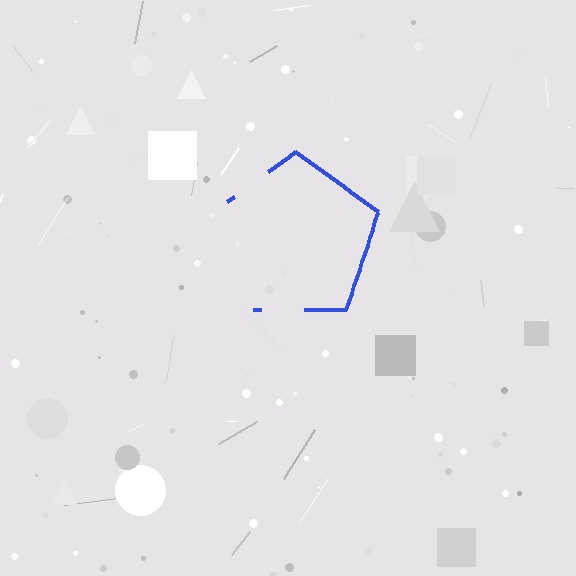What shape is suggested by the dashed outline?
The dashed outline suggests a pentagon.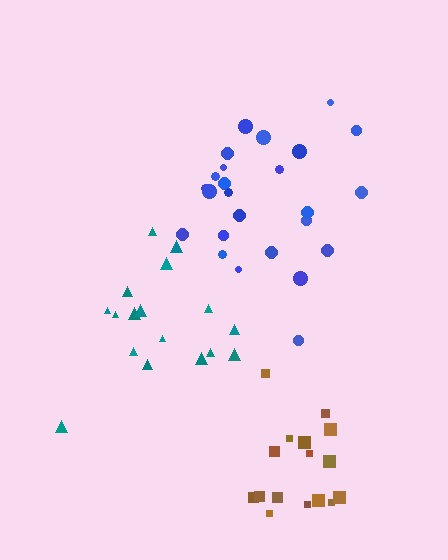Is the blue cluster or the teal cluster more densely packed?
Blue.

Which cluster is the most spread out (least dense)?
Teal.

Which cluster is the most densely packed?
Blue.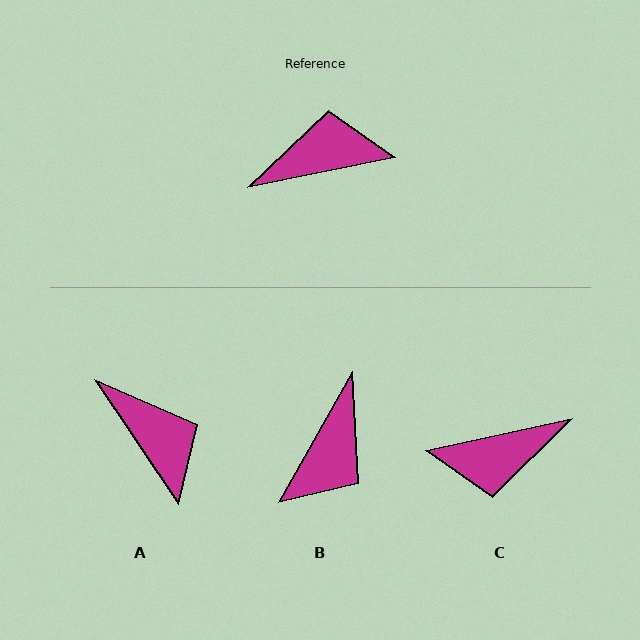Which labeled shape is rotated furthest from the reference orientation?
C, about 179 degrees away.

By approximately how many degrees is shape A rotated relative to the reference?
Approximately 68 degrees clockwise.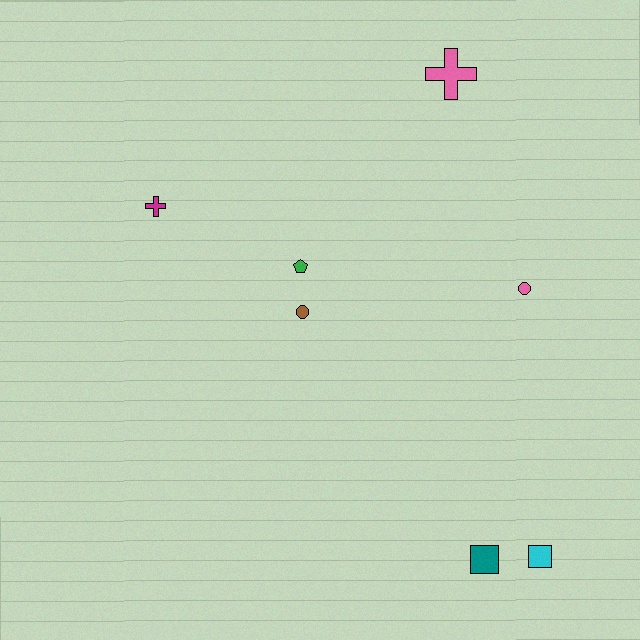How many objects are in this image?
There are 7 objects.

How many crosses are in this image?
There are 2 crosses.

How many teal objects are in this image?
There is 1 teal object.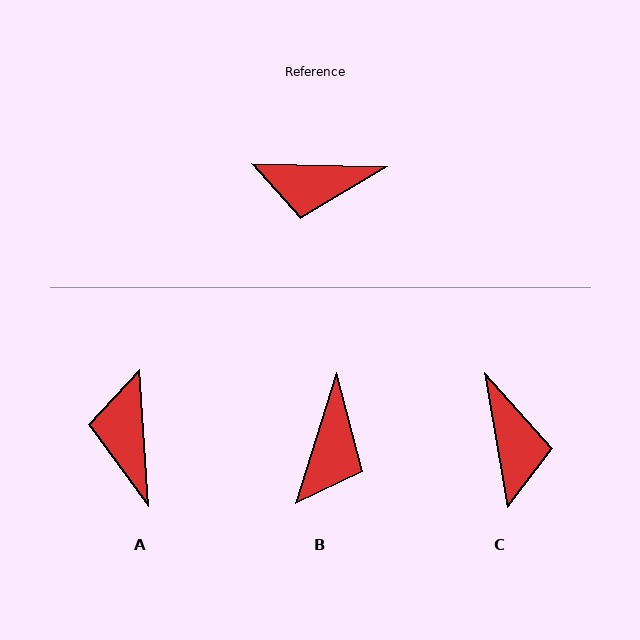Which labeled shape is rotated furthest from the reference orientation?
C, about 101 degrees away.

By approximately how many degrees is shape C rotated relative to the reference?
Approximately 101 degrees counter-clockwise.